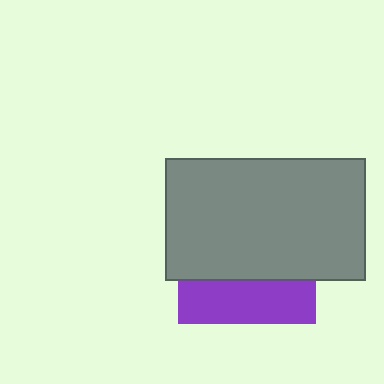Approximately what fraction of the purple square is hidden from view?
Roughly 70% of the purple square is hidden behind the gray rectangle.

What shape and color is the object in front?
The object in front is a gray rectangle.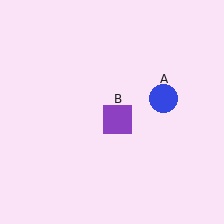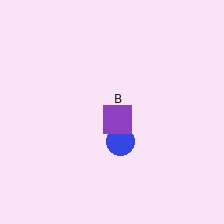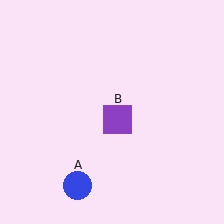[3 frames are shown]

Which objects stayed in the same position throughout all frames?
Purple square (object B) remained stationary.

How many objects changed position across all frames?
1 object changed position: blue circle (object A).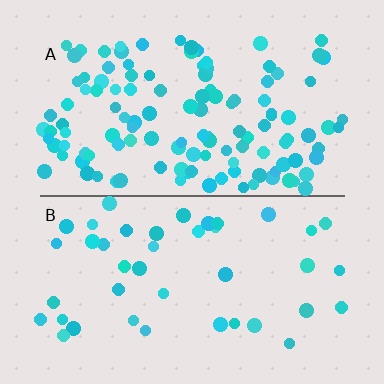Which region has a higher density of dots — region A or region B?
A (the top).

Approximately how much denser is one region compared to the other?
Approximately 2.9× — region A over region B.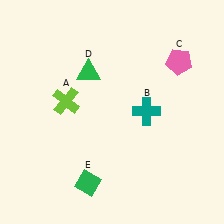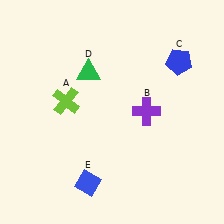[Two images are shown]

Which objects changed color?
B changed from teal to purple. C changed from pink to blue. E changed from green to blue.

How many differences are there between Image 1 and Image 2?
There are 3 differences between the two images.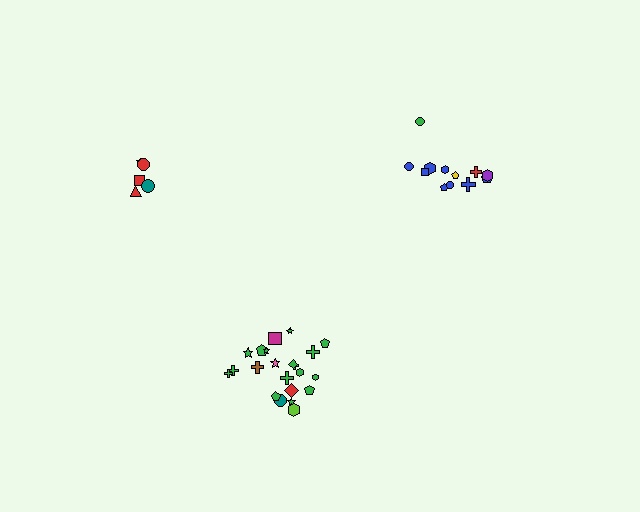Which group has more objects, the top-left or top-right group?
The top-right group.